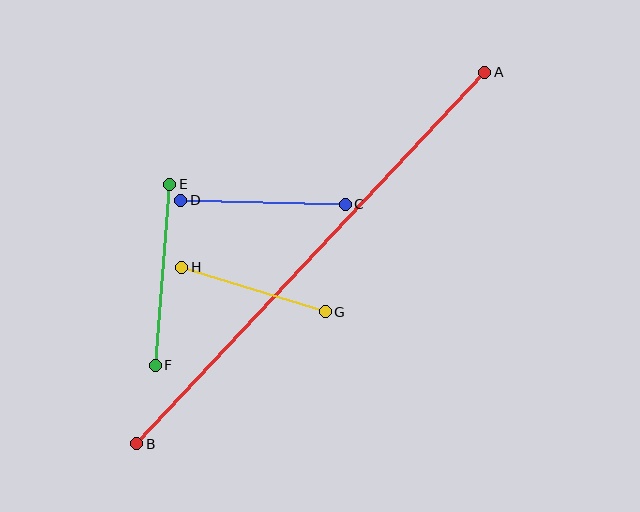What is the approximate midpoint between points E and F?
The midpoint is at approximately (162, 275) pixels.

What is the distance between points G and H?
The distance is approximately 150 pixels.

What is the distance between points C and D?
The distance is approximately 164 pixels.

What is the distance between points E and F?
The distance is approximately 182 pixels.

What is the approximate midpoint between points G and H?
The midpoint is at approximately (254, 290) pixels.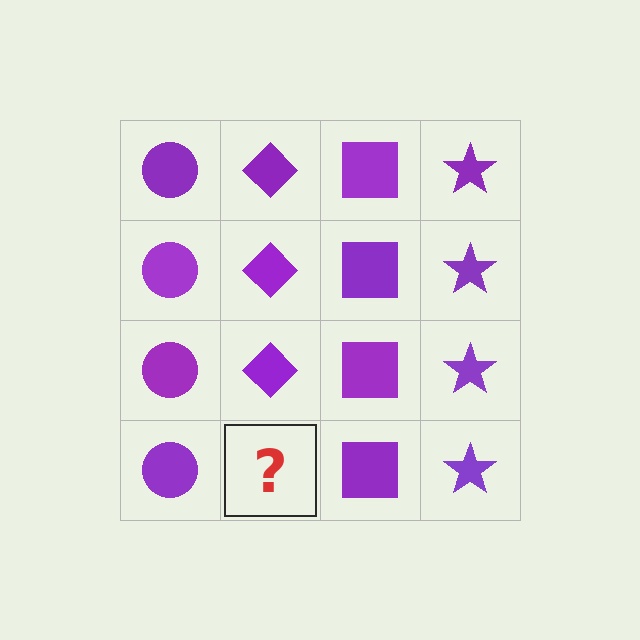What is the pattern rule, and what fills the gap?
The rule is that each column has a consistent shape. The gap should be filled with a purple diamond.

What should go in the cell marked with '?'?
The missing cell should contain a purple diamond.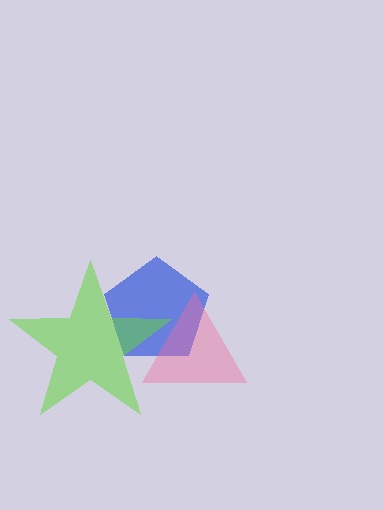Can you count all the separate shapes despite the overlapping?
Yes, there are 3 separate shapes.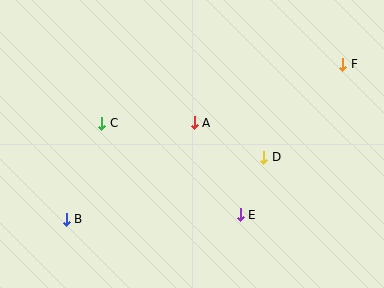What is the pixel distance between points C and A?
The distance between C and A is 92 pixels.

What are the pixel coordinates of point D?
Point D is at (264, 157).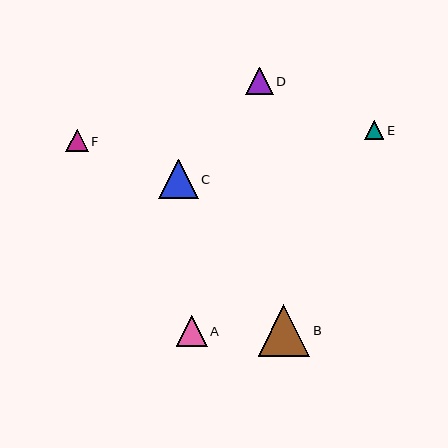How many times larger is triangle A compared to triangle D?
Triangle A is approximately 1.1 times the size of triangle D.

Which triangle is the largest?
Triangle B is the largest with a size of approximately 52 pixels.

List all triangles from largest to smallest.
From largest to smallest: B, C, A, D, F, E.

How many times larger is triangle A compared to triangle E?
Triangle A is approximately 1.6 times the size of triangle E.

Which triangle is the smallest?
Triangle E is the smallest with a size of approximately 19 pixels.